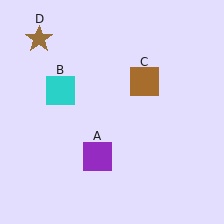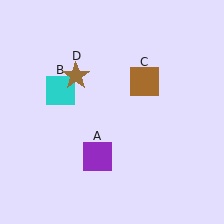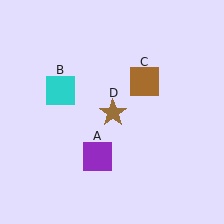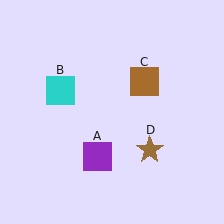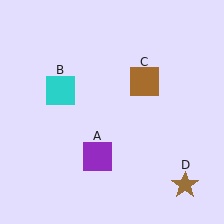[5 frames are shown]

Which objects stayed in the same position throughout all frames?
Purple square (object A) and cyan square (object B) and brown square (object C) remained stationary.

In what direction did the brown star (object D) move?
The brown star (object D) moved down and to the right.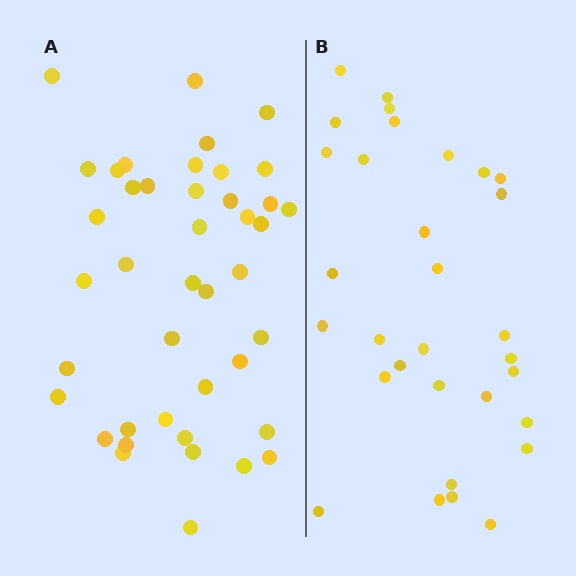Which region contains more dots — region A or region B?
Region A (the left region) has more dots.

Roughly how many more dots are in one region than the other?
Region A has roughly 12 or so more dots than region B.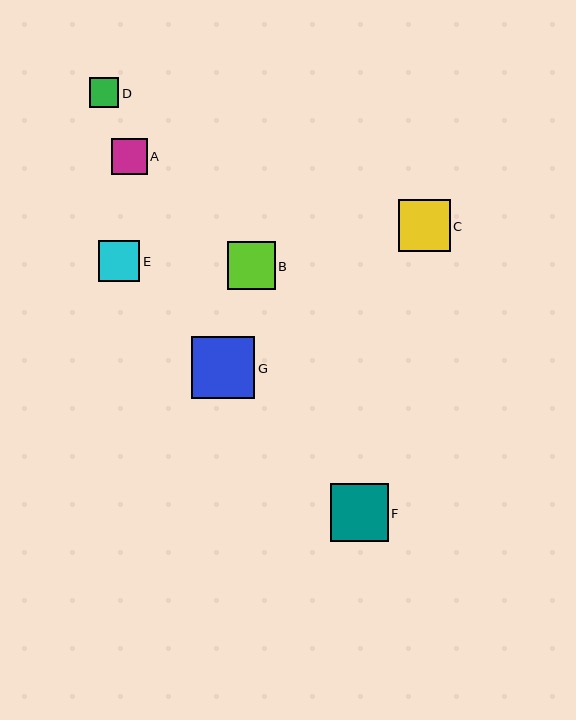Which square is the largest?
Square G is the largest with a size of approximately 63 pixels.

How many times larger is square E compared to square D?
Square E is approximately 1.4 times the size of square D.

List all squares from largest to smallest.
From largest to smallest: G, F, C, B, E, A, D.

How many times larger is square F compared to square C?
Square F is approximately 1.1 times the size of square C.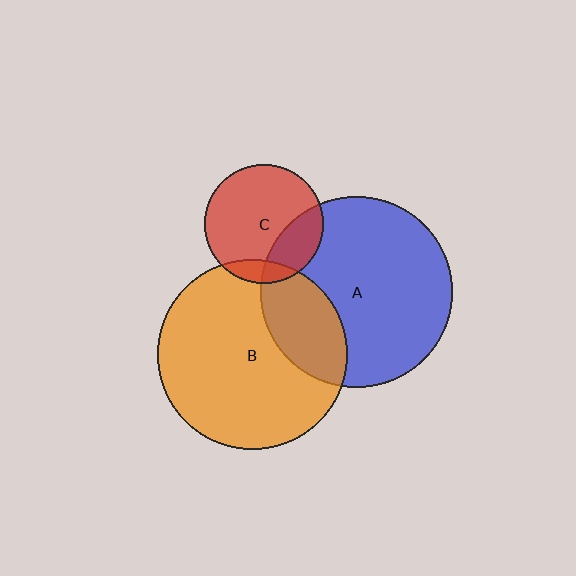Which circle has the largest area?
Circle A (blue).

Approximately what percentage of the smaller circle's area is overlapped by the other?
Approximately 25%.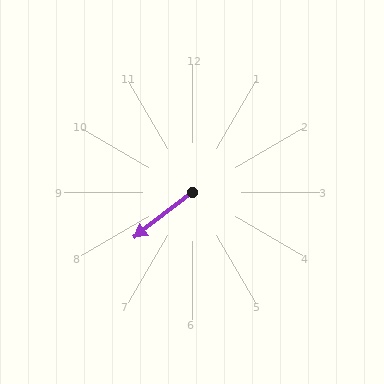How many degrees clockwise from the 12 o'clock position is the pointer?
Approximately 232 degrees.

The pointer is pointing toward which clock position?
Roughly 8 o'clock.